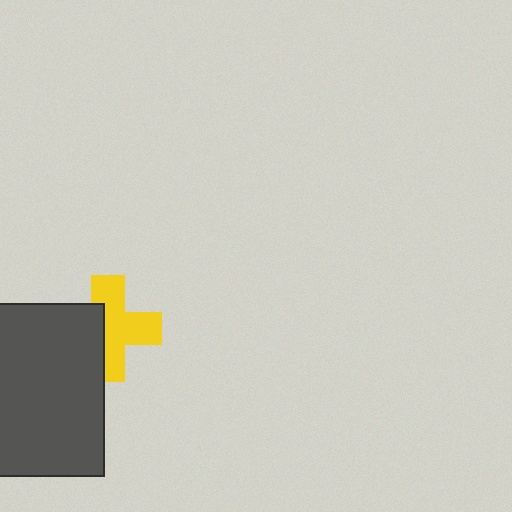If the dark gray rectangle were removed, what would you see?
You would see the complete yellow cross.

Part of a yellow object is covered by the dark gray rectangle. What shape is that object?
It is a cross.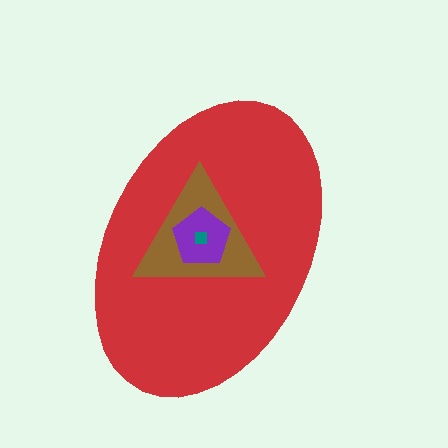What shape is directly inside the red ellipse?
The brown triangle.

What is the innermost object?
The teal square.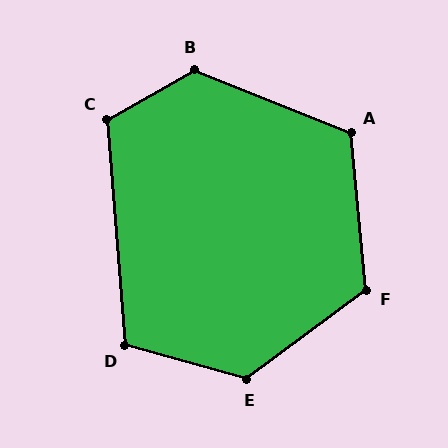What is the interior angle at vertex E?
Approximately 128 degrees (obtuse).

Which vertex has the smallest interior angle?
D, at approximately 110 degrees.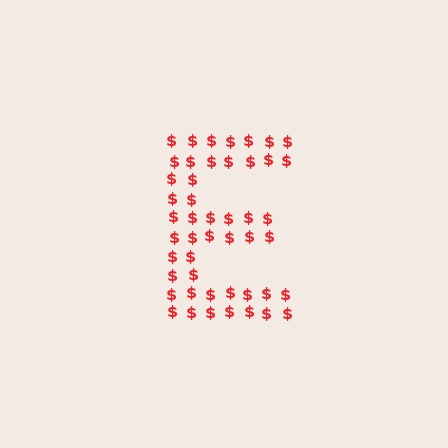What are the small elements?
The small elements are dollar signs.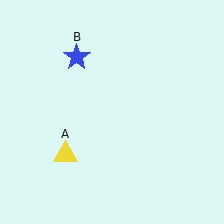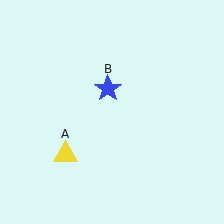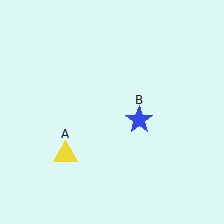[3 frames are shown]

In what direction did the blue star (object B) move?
The blue star (object B) moved down and to the right.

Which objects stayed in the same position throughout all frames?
Yellow triangle (object A) remained stationary.